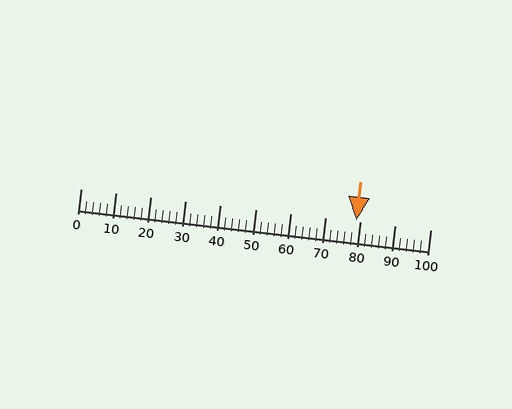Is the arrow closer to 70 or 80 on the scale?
The arrow is closer to 80.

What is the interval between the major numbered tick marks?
The major tick marks are spaced 10 units apart.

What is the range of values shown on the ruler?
The ruler shows values from 0 to 100.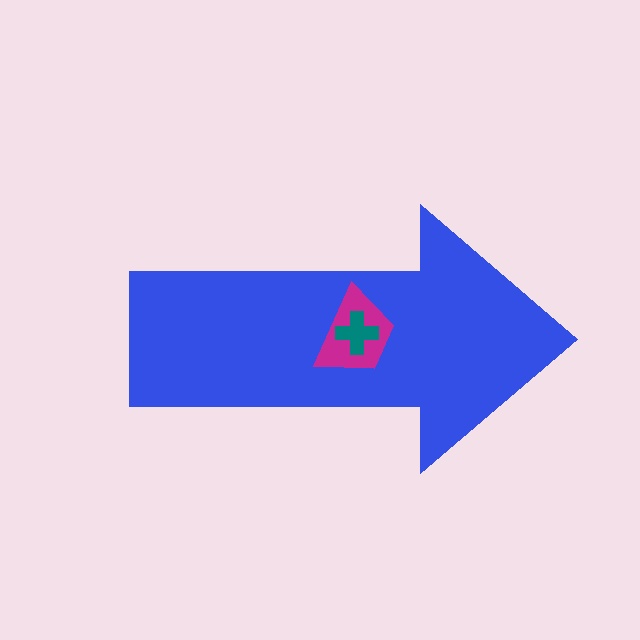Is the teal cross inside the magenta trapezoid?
Yes.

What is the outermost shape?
The blue arrow.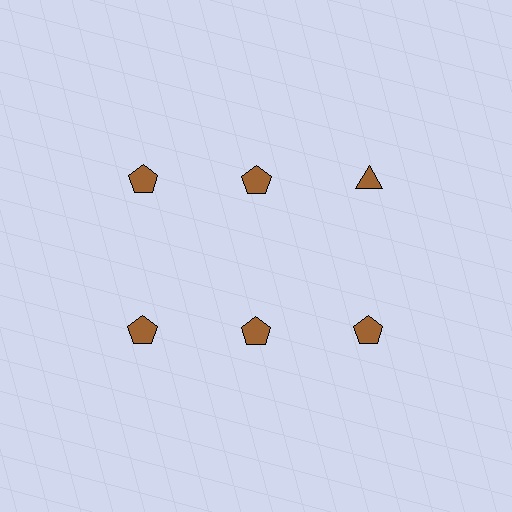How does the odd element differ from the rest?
It has a different shape: triangle instead of pentagon.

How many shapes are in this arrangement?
There are 6 shapes arranged in a grid pattern.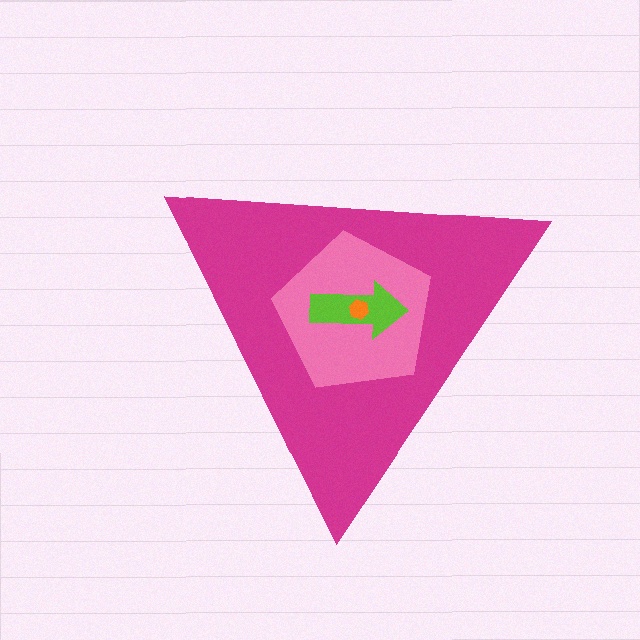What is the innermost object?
The orange hexagon.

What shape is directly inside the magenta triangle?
The pink pentagon.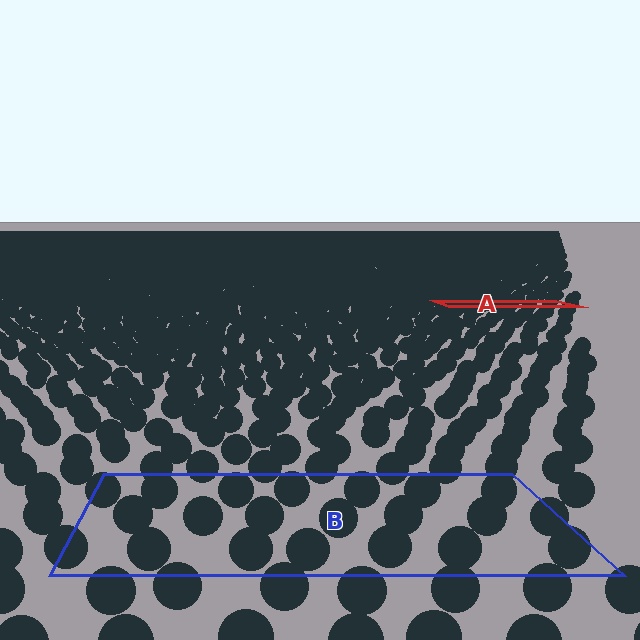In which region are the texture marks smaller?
The texture marks are smaller in region A, because it is farther away.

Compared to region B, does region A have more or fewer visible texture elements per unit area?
Region A has more texture elements per unit area — they are packed more densely because it is farther away.